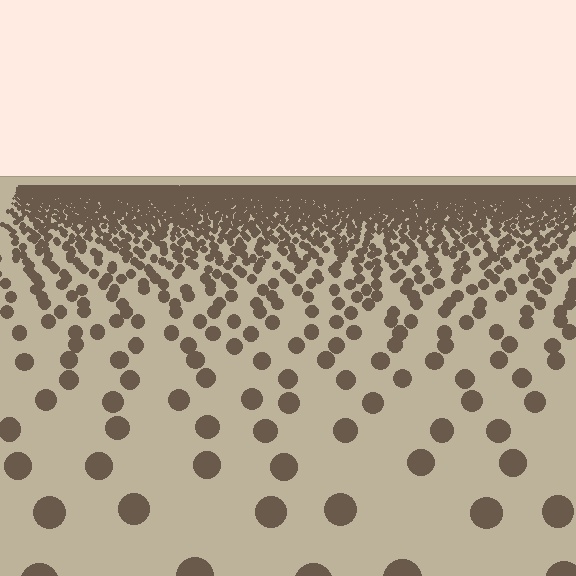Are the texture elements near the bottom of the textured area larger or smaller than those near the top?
Larger. Near the bottom, elements are closer to the viewer and appear at a bigger on-screen size.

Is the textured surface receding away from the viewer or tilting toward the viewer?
The surface is receding away from the viewer. Texture elements get smaller and denser toward the top.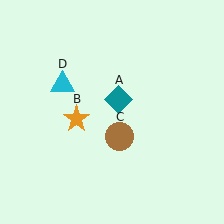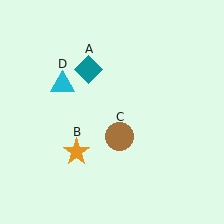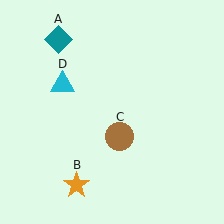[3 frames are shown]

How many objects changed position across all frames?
2 objects changed position: teal diamond (object A), orange star (object B).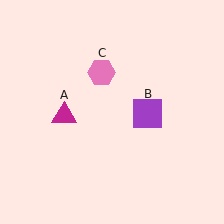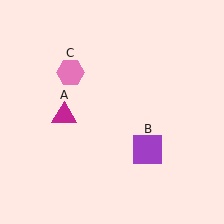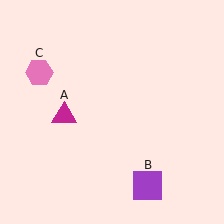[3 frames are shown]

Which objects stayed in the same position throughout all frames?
Magenta triangle (object A) remained stationary.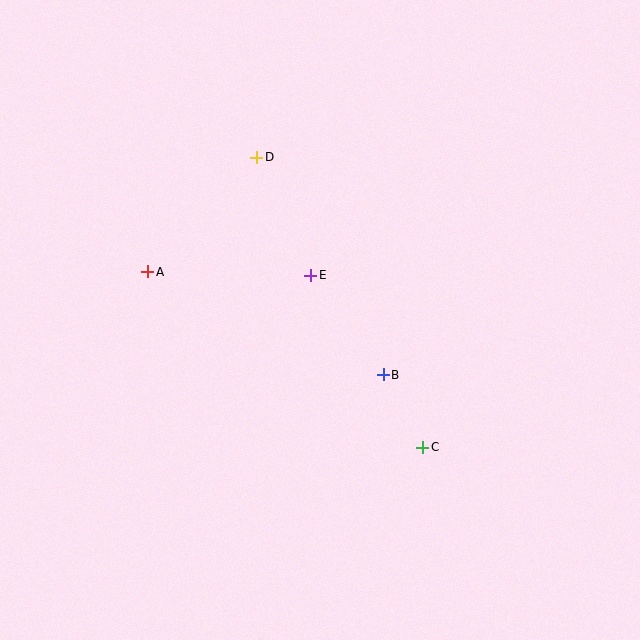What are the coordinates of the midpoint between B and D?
The midpoint between B and D is at (320, 266).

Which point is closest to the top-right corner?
Point D is closest to the top-right corner.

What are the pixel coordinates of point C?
Point C is at (423, 447).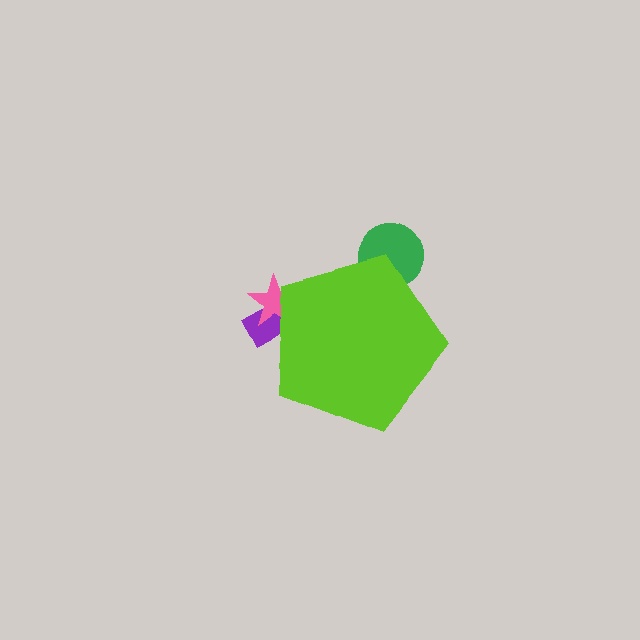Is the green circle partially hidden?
Yes, the green circle is partially hidden behind the lime pentagon.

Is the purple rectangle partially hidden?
Yes, the purple rectangle is partially hidden behind the lime pentagon.